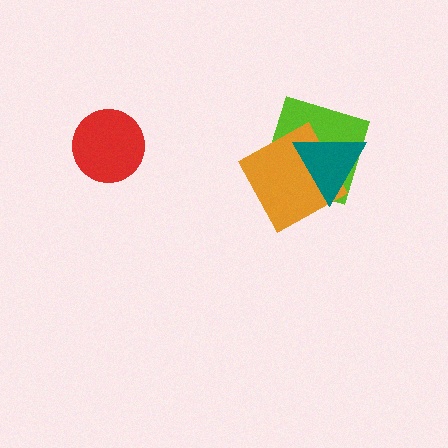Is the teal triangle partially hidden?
No, no other shape covers it.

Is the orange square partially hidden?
Yes, it is partially covered by another shape.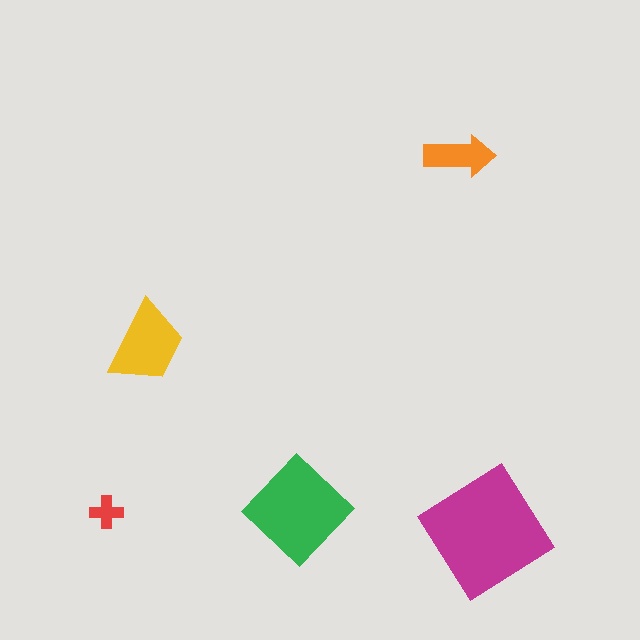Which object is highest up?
The orange arrow is topmost.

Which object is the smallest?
The red cross.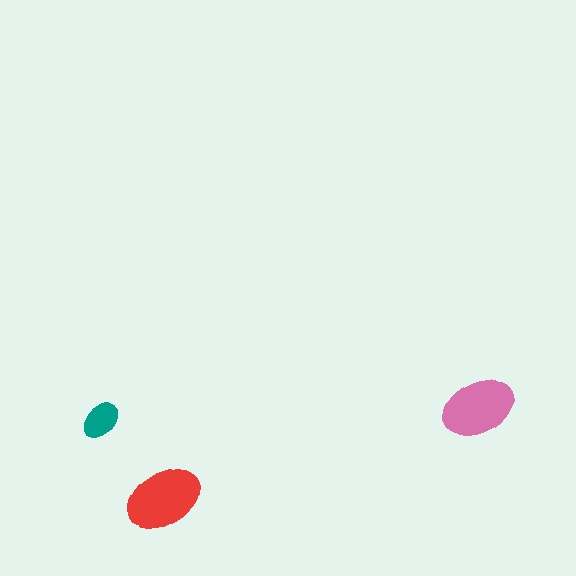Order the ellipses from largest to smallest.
the red one, the pink one, the teal one.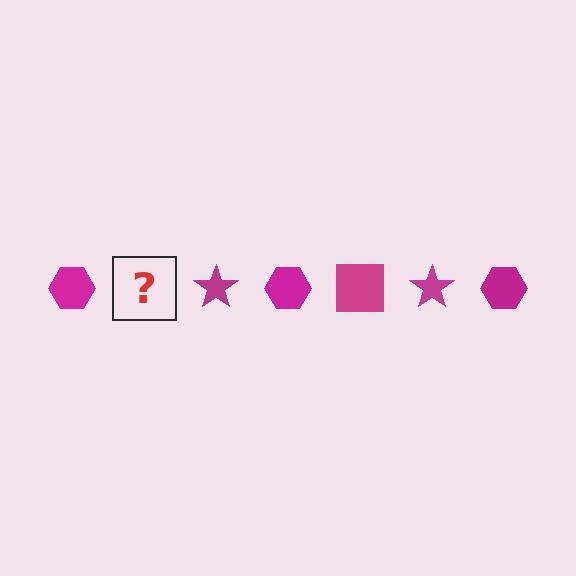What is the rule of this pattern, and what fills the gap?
The rule is that the pattern cycles through hexagon, square, star shapes in magenta. The gap should be filled with a magenta square.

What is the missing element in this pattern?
The missing element is a magenta square.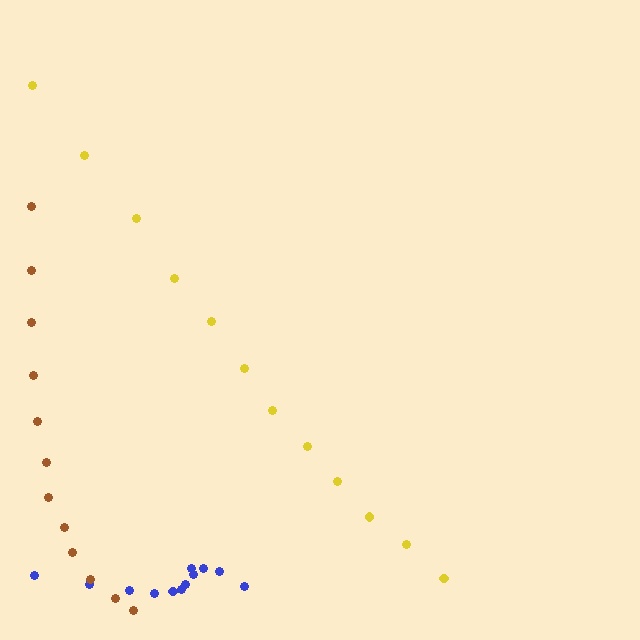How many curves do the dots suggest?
There are 3 distinct paths.